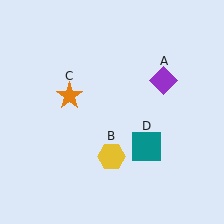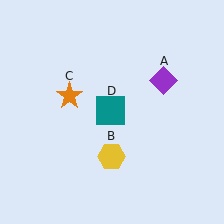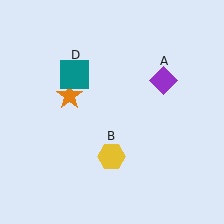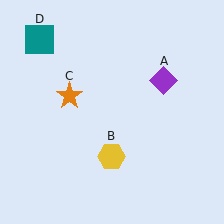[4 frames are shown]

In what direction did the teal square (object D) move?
The teal square (object D) moved up and to the left.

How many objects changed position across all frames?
1 object changed position: teal square (object D).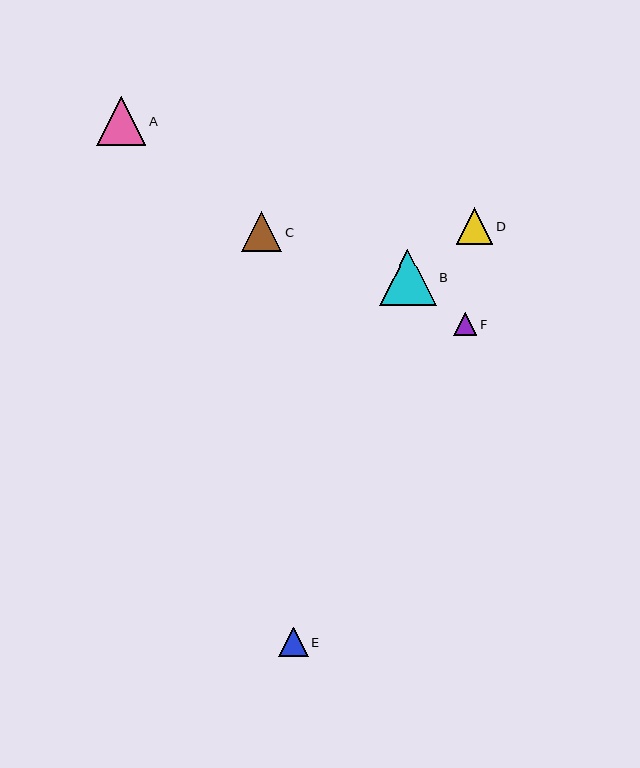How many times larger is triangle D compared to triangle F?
Triangle D is approximately 1.6 times the size of triangle F.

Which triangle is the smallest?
Triangle F is the smallest with a size of approximately 23 pixels.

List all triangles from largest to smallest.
From largest to smallest: B, A, C, D, E, F.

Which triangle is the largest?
Triangle B is the largest with a size of approximately 56 pixels.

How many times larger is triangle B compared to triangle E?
Triangle B is approximately 1.9 times the size of triangle E.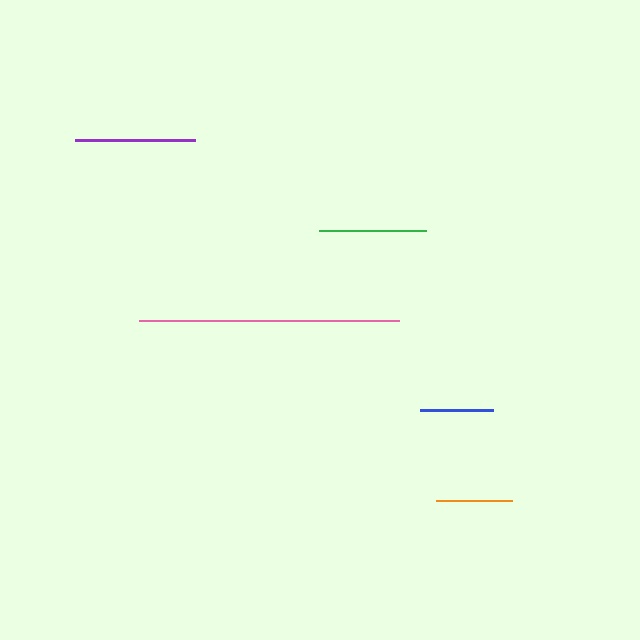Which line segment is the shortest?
The blue line is the shortest at approximately 73 pixels.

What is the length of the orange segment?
The orange segment is approximately 76 pixels long.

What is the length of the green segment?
The green segment is approximately 107 pixels long.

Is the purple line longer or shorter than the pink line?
The pink line is longer than the purple line.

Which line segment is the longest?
The pink line is the longest at approximately 260 pixels.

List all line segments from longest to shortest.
From longest to shortest: pink, purple, green, orange, blue.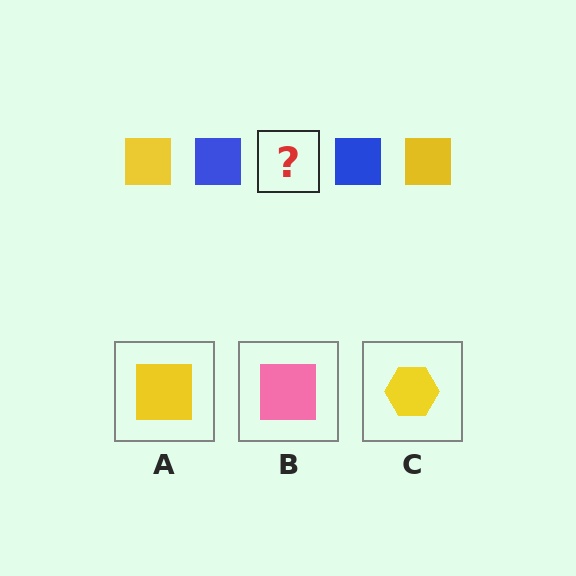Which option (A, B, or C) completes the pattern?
A.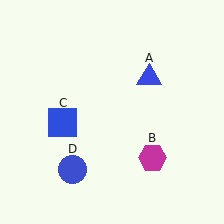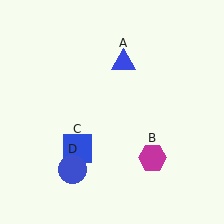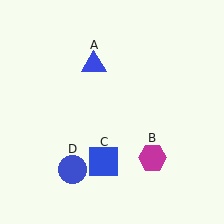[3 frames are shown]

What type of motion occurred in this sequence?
The blue triangle (object A), blue square (object C) rotated counterclockwise around the center of the scene.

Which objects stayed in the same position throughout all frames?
Magenta hexagon (object B) and blue circle (object D) remained stationary.